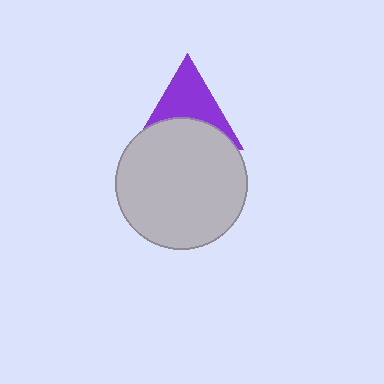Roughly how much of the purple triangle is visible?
About half of it is visible (roughly 54%).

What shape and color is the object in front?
The object in front is a light gray circle.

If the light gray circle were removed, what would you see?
You would see the complete purple triangle.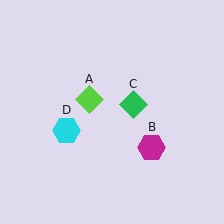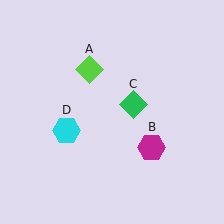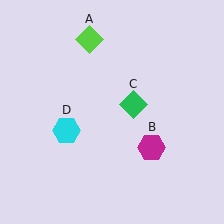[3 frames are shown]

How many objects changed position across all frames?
1 object changed position: lime diamond (object A).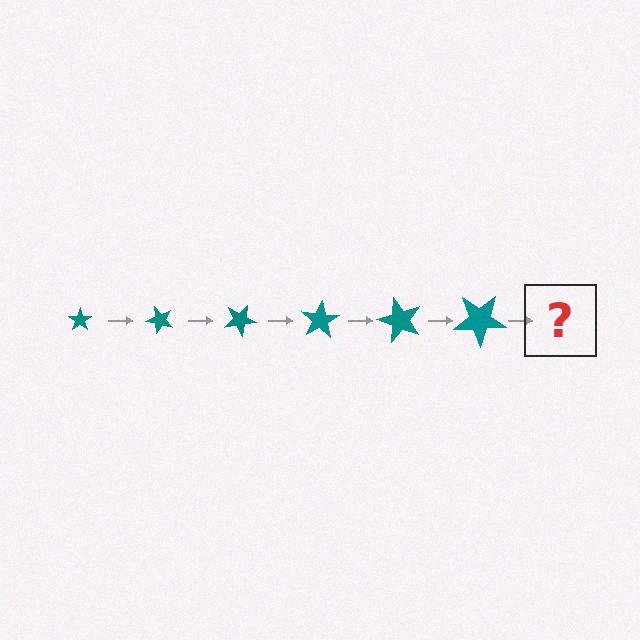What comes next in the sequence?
The next element should be a star, larger than the previous one and rotated 300 degrees from the start.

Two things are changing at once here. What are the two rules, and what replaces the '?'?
The two rules are that the star grows larger each step and it rotates 50 degrees each step. The '?' should be a star, larger than the previous one and rotated 300 degrees from the start.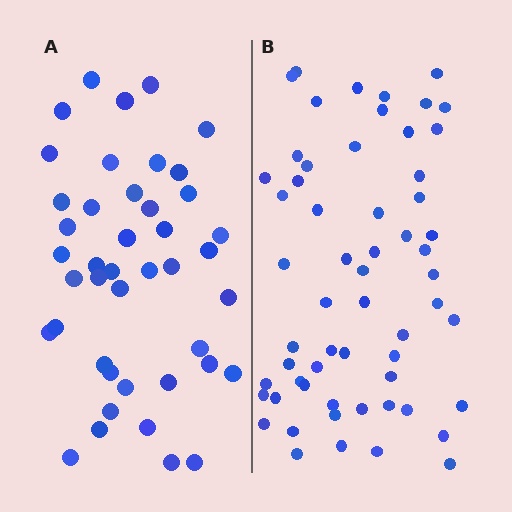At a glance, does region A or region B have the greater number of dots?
Region B (the right region) has more dots.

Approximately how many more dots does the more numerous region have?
Region B has approximately 15 more dots than region A.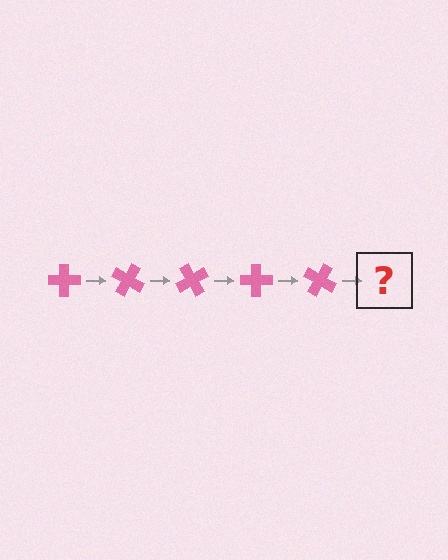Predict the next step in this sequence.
The next step is a pink cross rotated 150 degrees.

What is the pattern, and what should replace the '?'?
The pattern is that the cross rotates 30 degrees each step. The '?' should be a pink cross rotated 150 degrees.